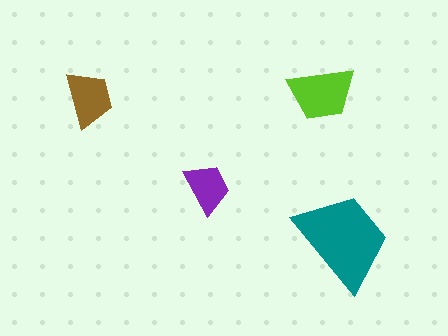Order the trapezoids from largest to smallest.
the teal one, the lime one, the brown one, the purple one.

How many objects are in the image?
There are 4 objects in the image.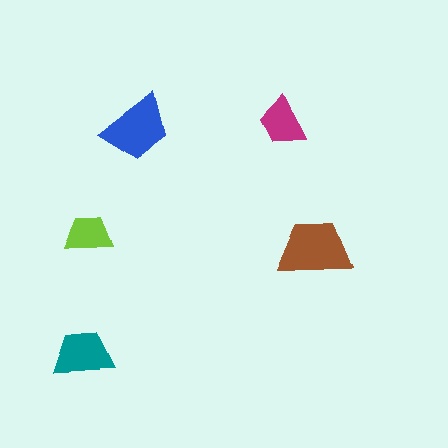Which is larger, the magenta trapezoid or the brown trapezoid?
The brown one.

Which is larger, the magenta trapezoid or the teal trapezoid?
The teal one.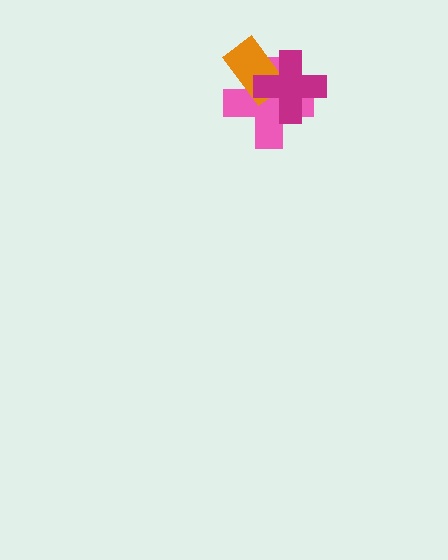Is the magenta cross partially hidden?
No, no other shape covers it.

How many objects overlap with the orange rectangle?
2 objects overlap with the orange rectangle.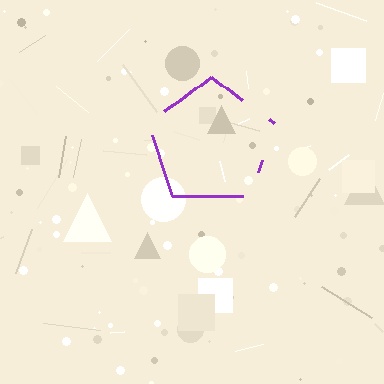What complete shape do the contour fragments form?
The contour fragments form a pentagon.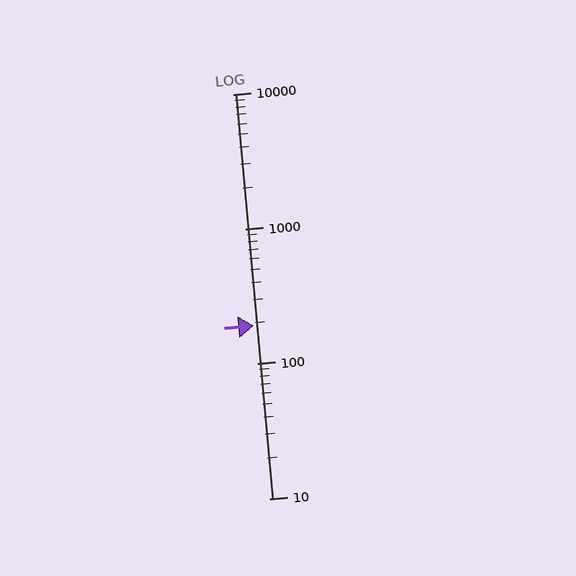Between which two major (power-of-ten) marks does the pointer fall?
The pointer is between 100 and 1000.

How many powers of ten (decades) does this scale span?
The scale spans 3 decades, from 10 to 10000.